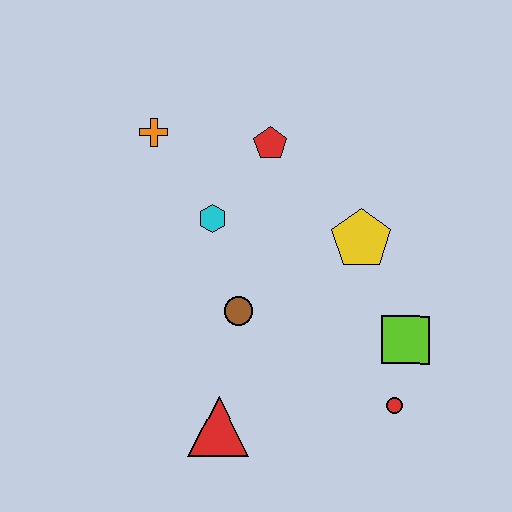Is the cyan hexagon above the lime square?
Yes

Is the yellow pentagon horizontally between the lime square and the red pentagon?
Yes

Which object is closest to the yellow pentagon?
The lime square is closest to the yellow pentagon.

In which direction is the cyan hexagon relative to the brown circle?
The cyan hexagon is above the brown circle.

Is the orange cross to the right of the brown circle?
No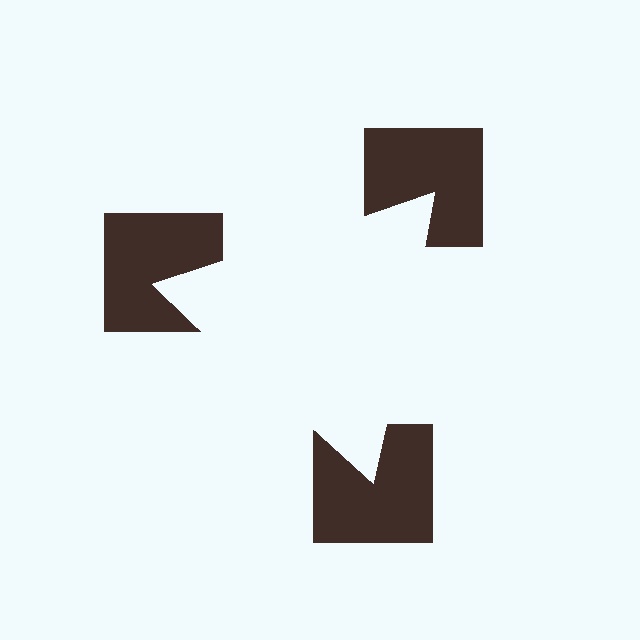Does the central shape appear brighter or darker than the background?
It typically appears slightly brighter than the background, even though no actual brightness change is drawn.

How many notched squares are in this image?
There are 3 — one at each vertex of the illusory triangle.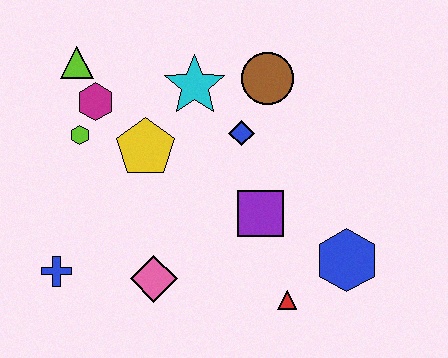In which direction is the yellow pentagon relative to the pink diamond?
The yellow pentagon is above the pink diamond.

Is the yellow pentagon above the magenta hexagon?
No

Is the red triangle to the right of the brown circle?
Yes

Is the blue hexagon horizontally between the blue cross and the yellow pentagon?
No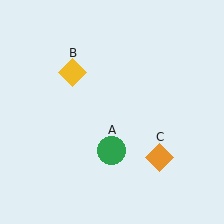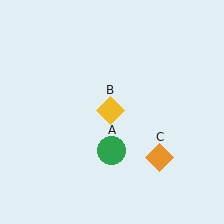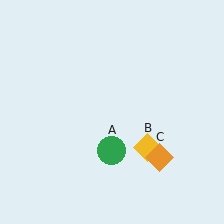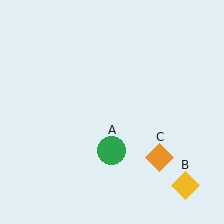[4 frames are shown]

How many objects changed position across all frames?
1 object changed position: yellow diamond (object B).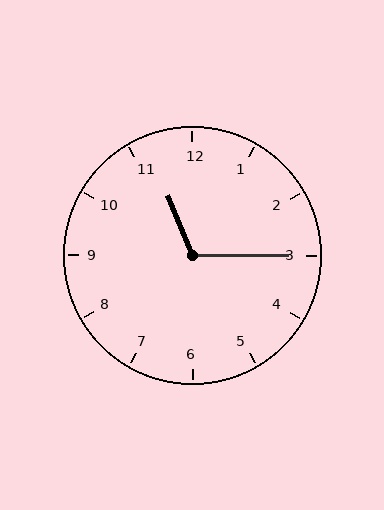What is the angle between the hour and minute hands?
Approximately 112 degrees.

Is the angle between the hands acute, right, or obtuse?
It is obtuse.